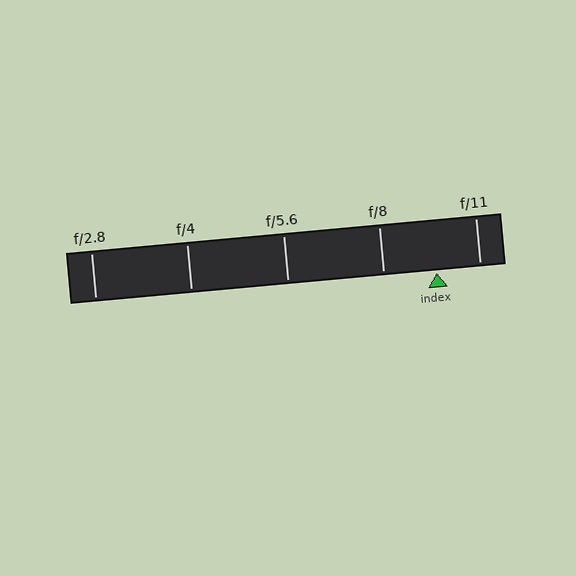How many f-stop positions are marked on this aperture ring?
There are 5 f-stop positions marked.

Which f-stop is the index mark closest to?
The index mark is closest to f/11.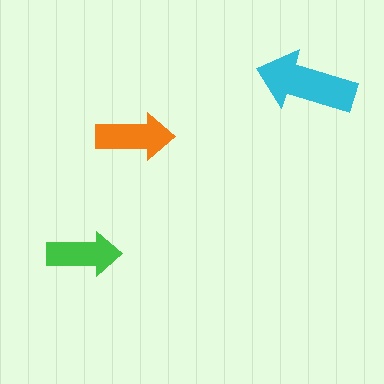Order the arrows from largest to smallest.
the cyan one, the orange one, the green one.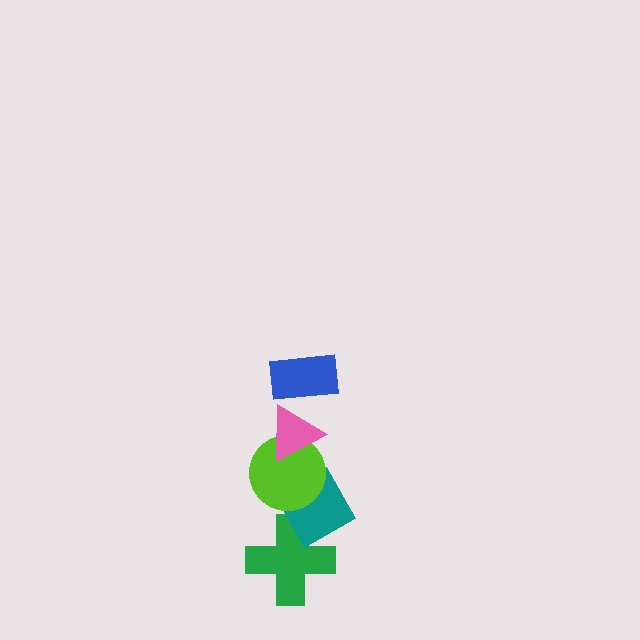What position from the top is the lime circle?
The lime circle is 3rd from the top.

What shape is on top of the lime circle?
The pink triangle is on top of the lime circle.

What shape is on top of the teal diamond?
The lime circle is on top of the teal diamond.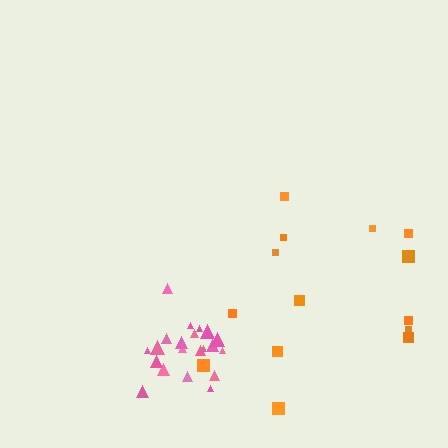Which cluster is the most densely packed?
Pink.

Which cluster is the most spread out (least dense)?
Orange.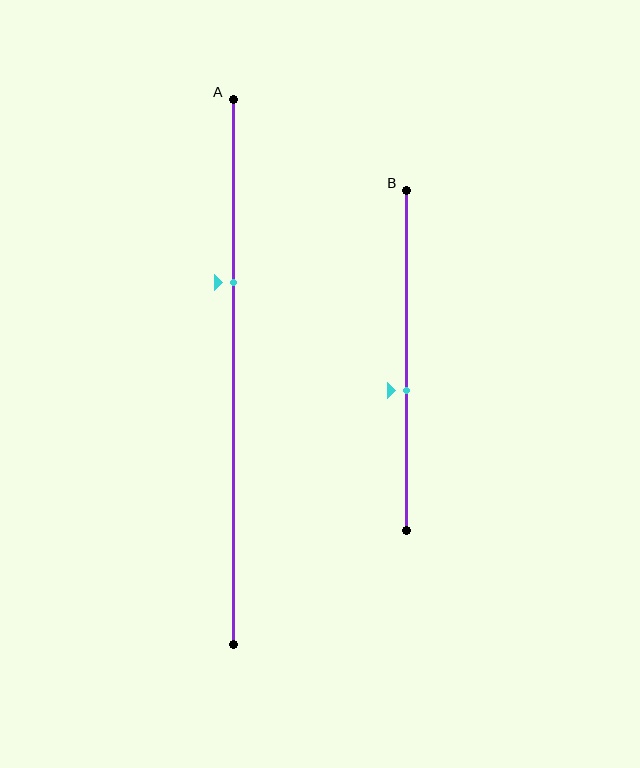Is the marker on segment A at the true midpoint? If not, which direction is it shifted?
No, the marker on segment A is shifted upward by about 16% of the segment length.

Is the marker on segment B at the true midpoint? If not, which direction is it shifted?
No, the marker on segment B is shifted downward by about 9% of the segment length.